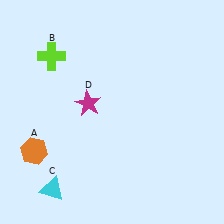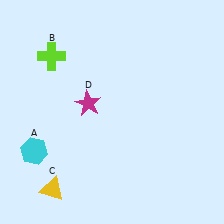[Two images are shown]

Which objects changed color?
A changed from orange to cyan. C changed from cyan to yellow.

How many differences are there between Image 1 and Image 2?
There are 2 differences between the two images.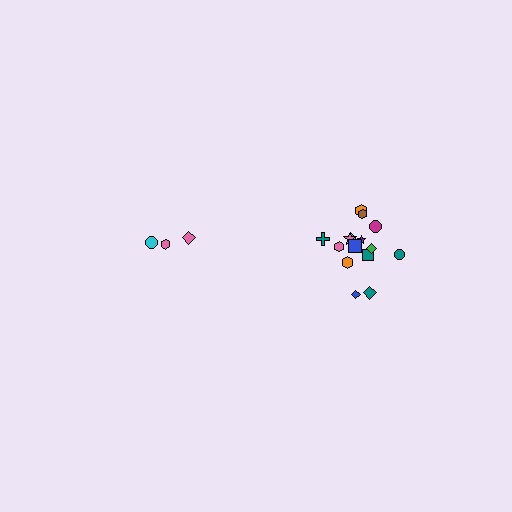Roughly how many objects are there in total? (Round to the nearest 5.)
Roughly 20 objects in total.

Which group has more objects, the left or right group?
The right group.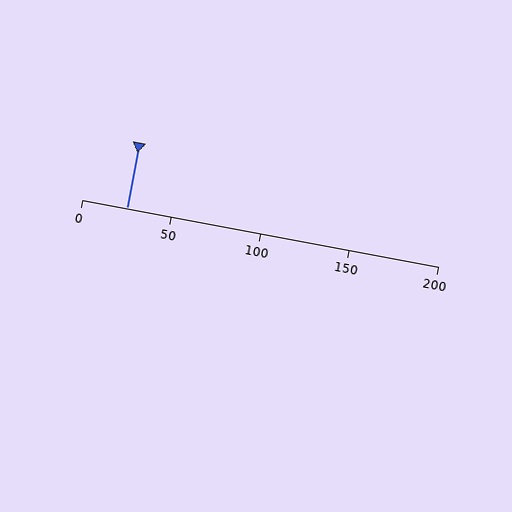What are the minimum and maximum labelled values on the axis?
The axis runs from 0 to 200.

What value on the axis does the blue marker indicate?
The marker indicates approximately 25.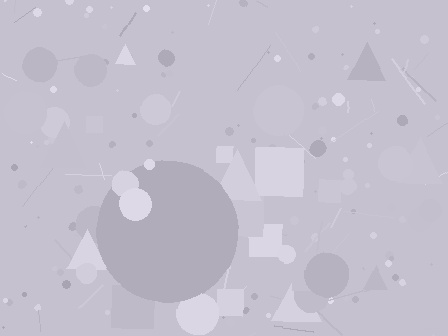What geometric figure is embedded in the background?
A circle is embedded in the background.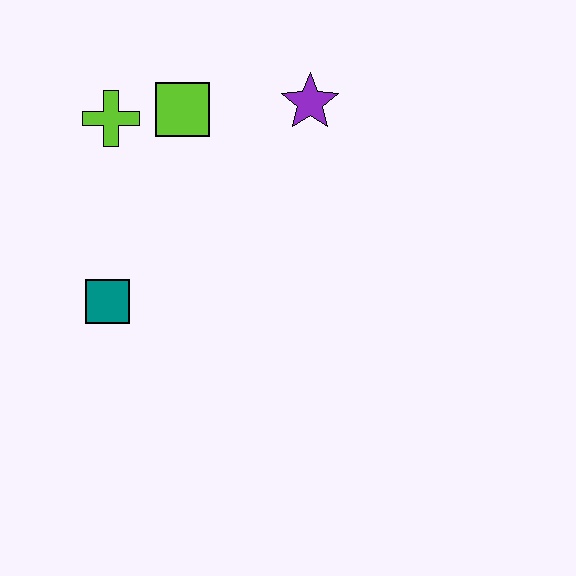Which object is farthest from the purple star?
The teal square is farthest from the purple star.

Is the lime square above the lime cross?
Yes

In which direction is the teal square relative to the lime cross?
The teal square is below the lime cross.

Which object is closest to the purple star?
The lime square is closest to the purple star.